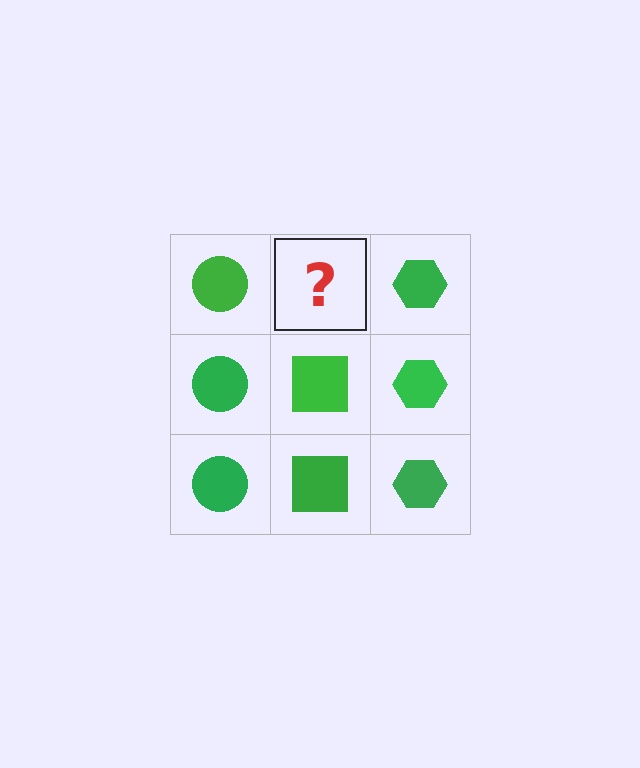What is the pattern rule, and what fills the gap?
The rule is that each column has a consistent shape. The gap should be filled with a green square.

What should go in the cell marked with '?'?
The missing cell should contain a green square.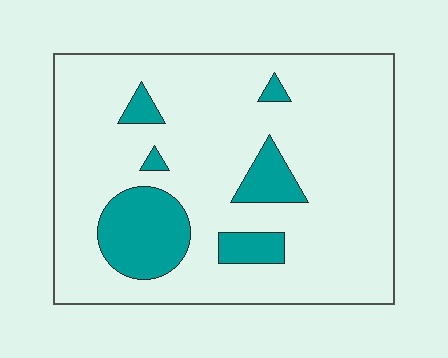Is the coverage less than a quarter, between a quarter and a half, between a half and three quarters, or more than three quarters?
Less than a quarter.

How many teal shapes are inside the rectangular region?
6.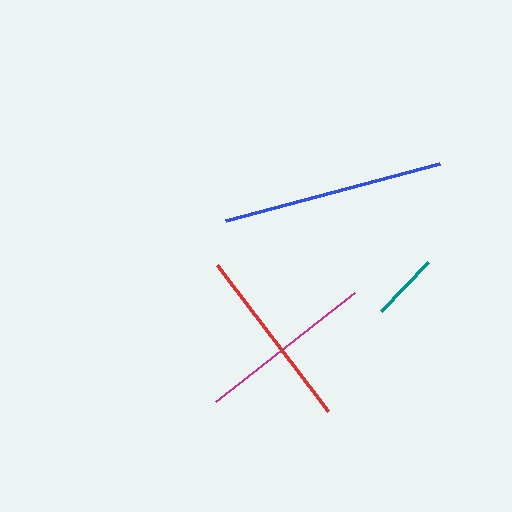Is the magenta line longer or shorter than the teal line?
The magenta line is longer than the teal line.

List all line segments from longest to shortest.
From longest to shortest: blue, red, magenta, teal.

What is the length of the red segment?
The red segment is approximately 184 pixels long.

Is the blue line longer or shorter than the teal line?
The blue line is longer than the teal line.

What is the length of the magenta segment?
The magenta segment is approximately 177 pixels long.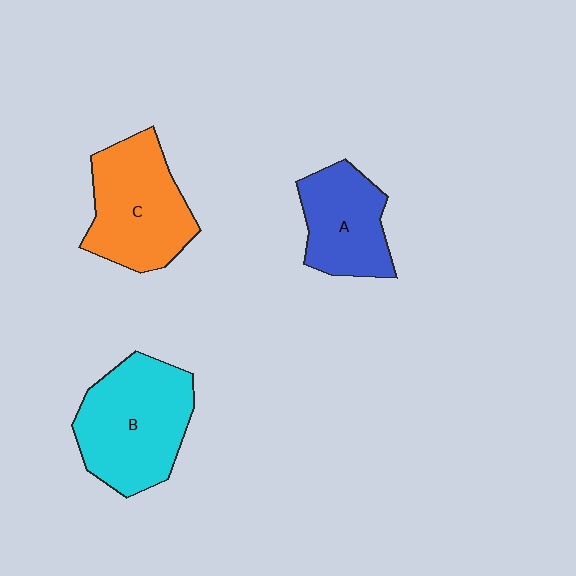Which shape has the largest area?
Shape B (cyan).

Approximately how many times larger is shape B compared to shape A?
Approximately 1.5 times.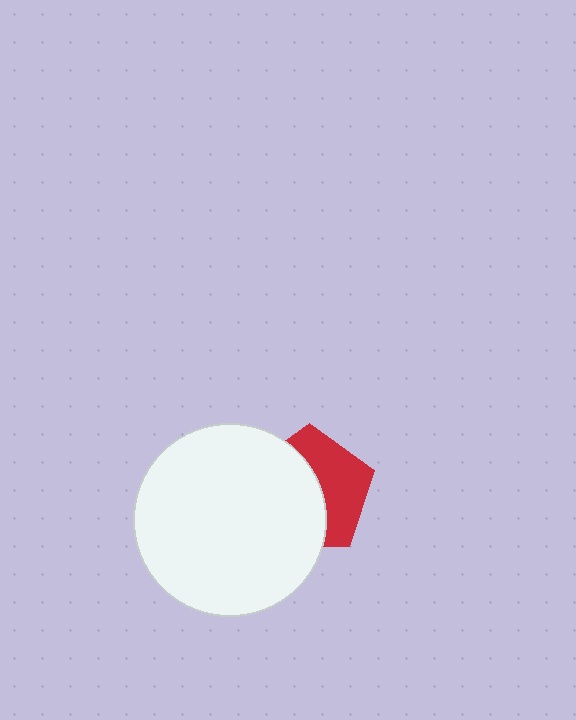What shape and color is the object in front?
The object in front is a white circle.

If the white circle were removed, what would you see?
You would see the complete red pentagon.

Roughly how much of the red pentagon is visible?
A small part of it is visible (roughly 44%).